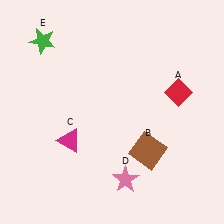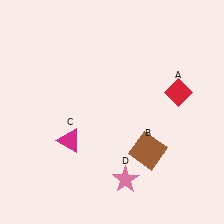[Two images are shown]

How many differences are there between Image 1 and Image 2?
There is 1 difference between the two images.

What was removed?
The green star (E) was removed in Image 2.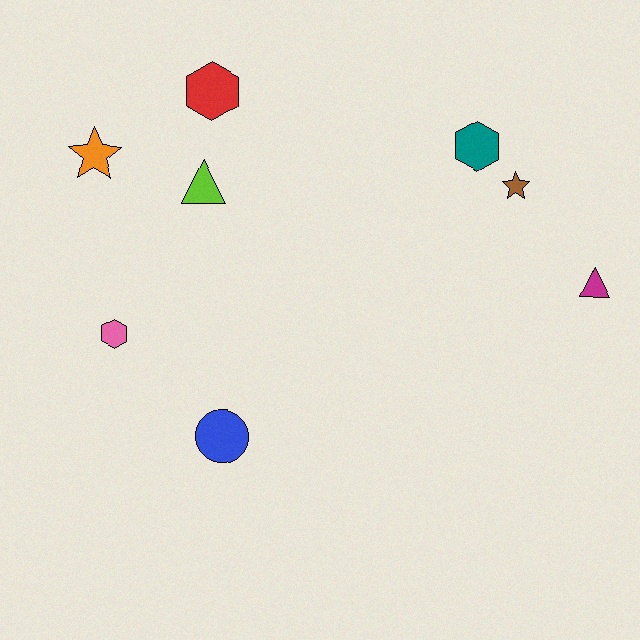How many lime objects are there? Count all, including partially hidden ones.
There is 1 lime object.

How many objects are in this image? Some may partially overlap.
There are 8 objects.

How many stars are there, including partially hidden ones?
There are 2 stars.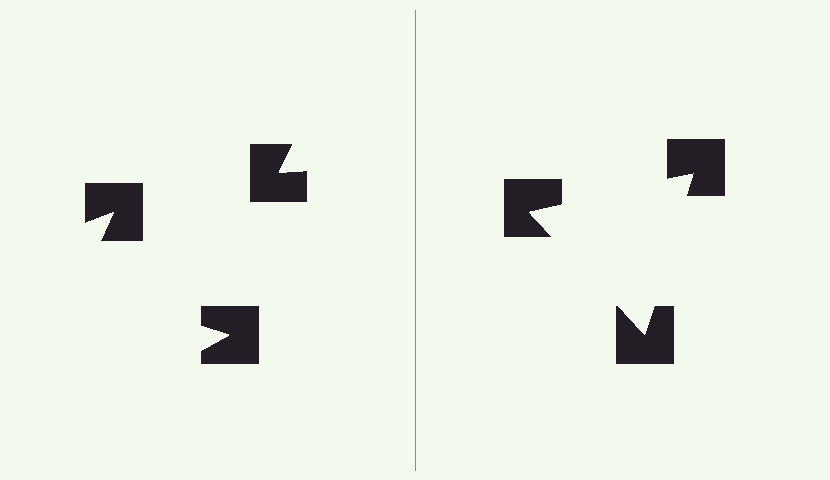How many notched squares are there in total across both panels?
6 — 3 on each side.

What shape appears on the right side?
An illusory triangle.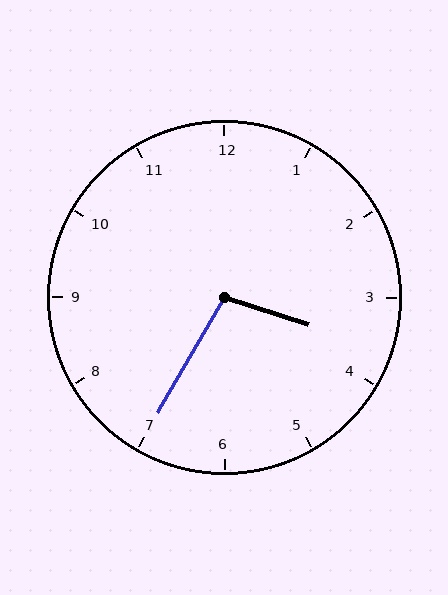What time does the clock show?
3:35.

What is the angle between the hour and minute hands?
Approximately 102 degrees.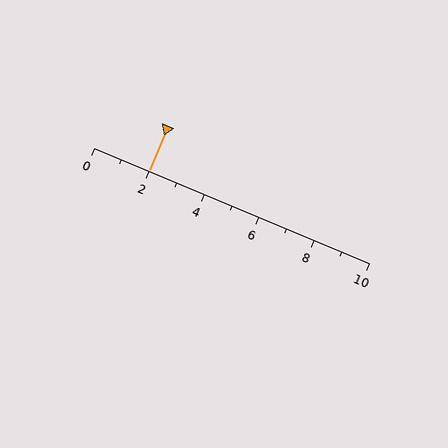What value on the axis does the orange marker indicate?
The marker indicates approximately 2.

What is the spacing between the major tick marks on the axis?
The major ticks are spaced 2 apart.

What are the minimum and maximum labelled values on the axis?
The axis runs from 0 to 10.